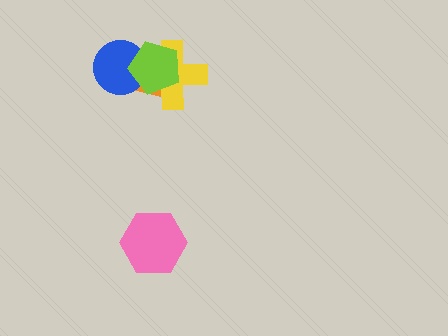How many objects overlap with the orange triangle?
3 objects overlap with the orange triangle.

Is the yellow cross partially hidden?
Yes, it is partially covered by another shape.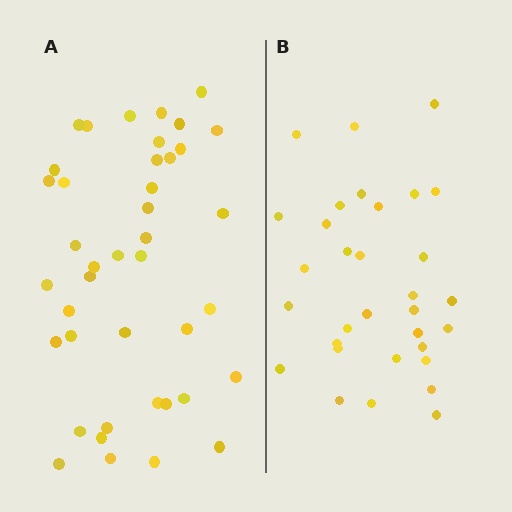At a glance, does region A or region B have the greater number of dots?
Region A (the left region) has more dots.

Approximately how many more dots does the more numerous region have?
Region A has roughly 8 or so more dots than region B.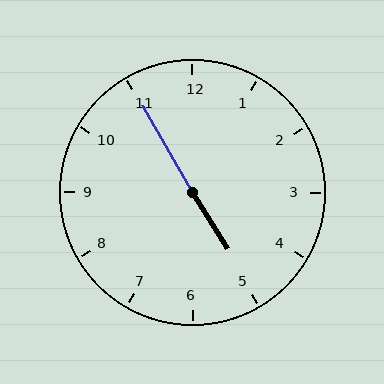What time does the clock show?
4:55.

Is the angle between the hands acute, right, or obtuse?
It is obtuse.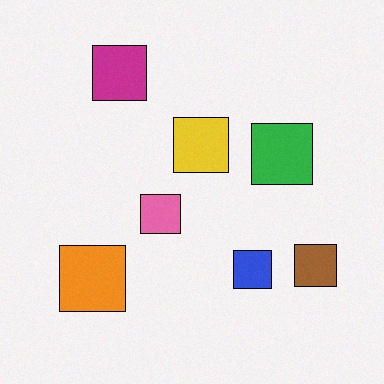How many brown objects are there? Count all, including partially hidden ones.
There is 1 brown object.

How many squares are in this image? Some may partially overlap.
There are 7 squares.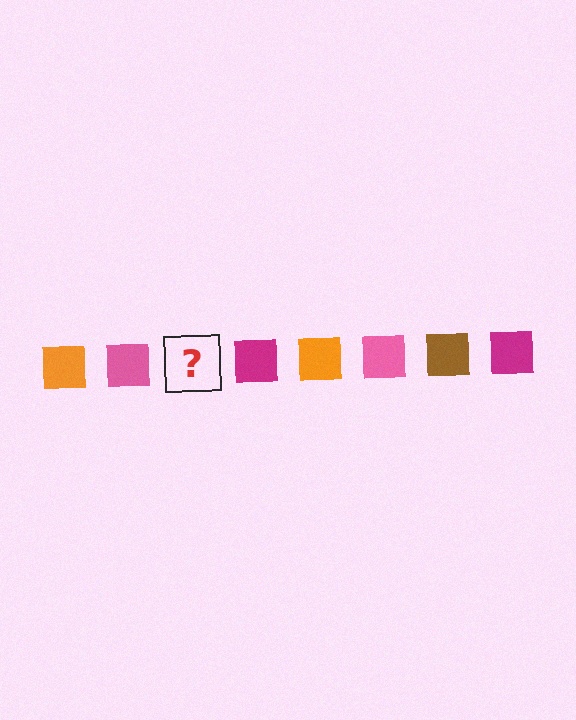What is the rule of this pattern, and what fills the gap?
The rule is that the pattern cycles through orange, pink, brown, magenta squares. The gap should be filled with a brown square.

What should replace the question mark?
The question mark should be replaced with a brown square.